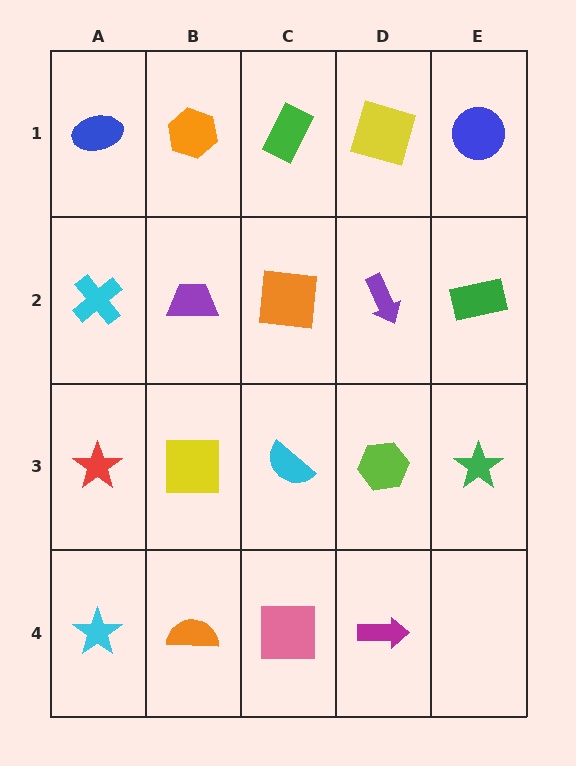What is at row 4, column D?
A magenta arrow.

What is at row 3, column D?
A lime hexagon.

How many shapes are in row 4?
4 shapes.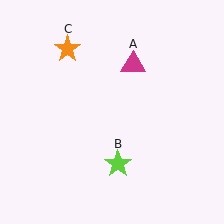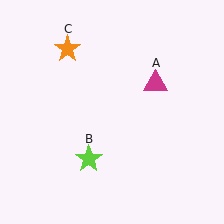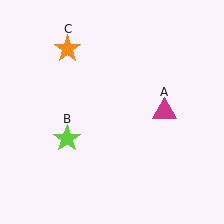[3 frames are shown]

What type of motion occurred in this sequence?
The magenta triangle (object A), lime star (object B) rotated clockwise around the center of the scene.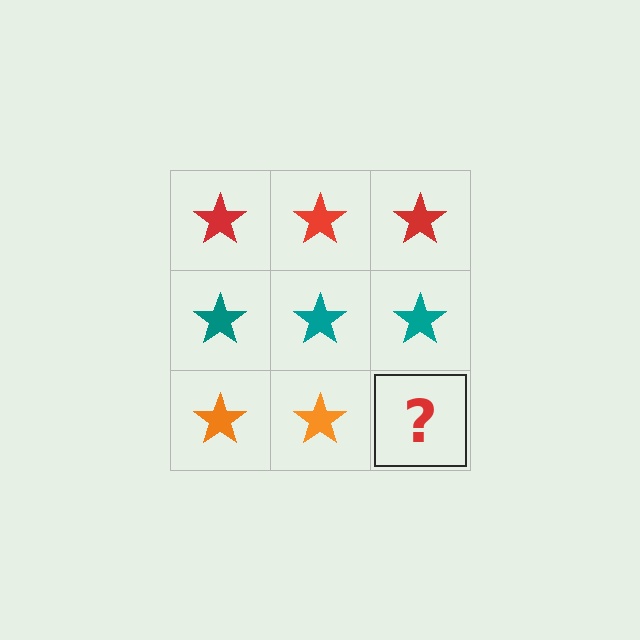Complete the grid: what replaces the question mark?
The question mark should be replaced with an orange star.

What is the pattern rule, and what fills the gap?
The rule is that each row has a consistent color. The gap should be filled with an orange star.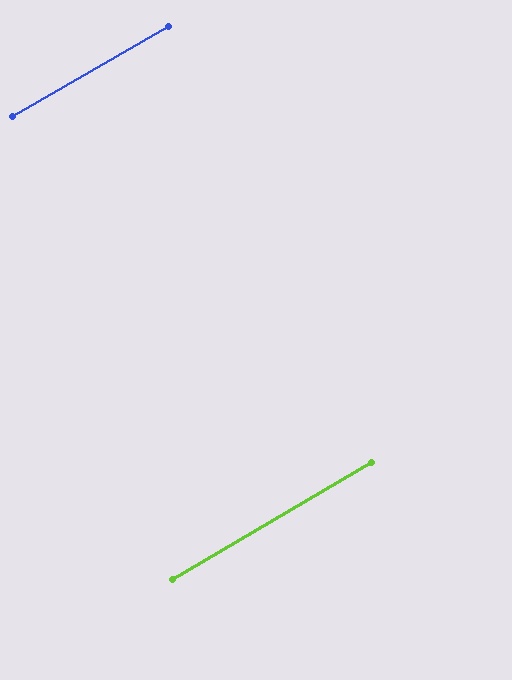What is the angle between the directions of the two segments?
Approximately 0 degrees.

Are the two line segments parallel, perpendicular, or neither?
Parallel — their directions differ by only 0.3°.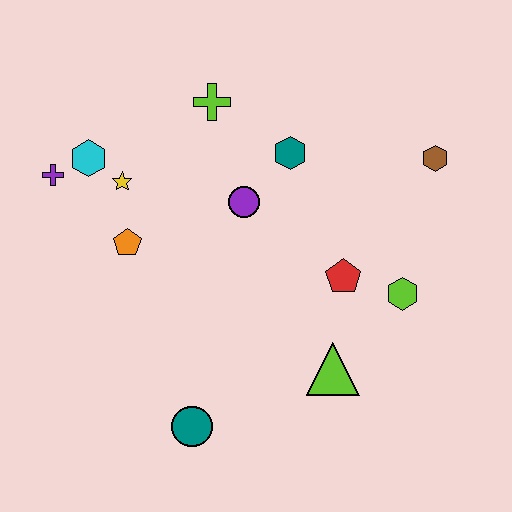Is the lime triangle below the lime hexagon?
Yes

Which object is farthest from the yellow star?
The brown hexagon is farthest from the yellow star.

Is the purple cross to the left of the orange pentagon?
Yes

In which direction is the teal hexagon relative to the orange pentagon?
The teal hexagon is to the right of the orange pentagon.